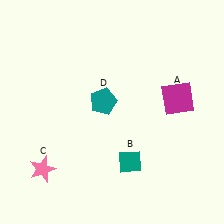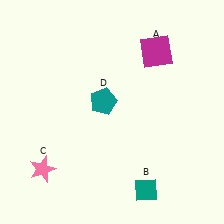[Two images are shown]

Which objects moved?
The objects that moved are: the magenta square (A), the teal diamond (B).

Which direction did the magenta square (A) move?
The magenta square (A) moved up.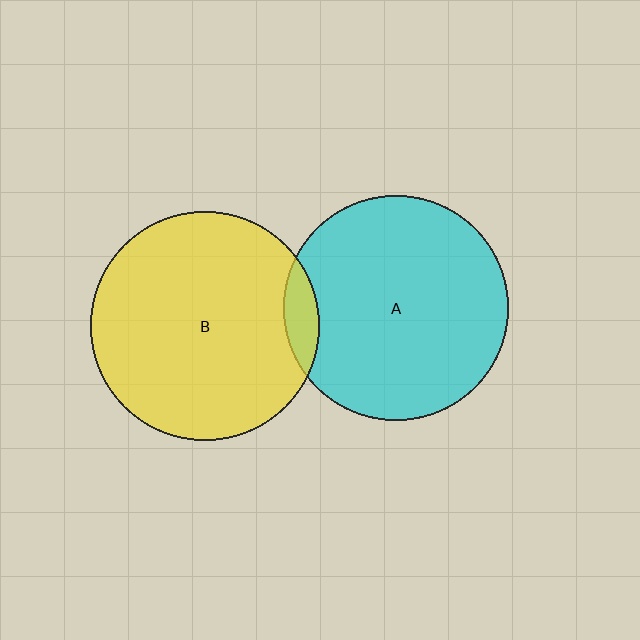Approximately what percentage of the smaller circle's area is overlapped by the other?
Approximately 5%.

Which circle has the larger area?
Circle B (yellow).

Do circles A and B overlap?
Yes.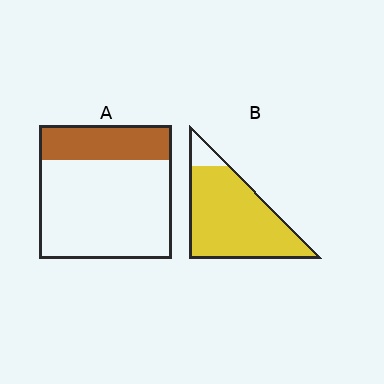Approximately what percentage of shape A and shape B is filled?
A is approximately 25% and B is approximately 90%.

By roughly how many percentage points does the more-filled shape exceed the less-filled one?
By roughly 65 percentage points (B over A).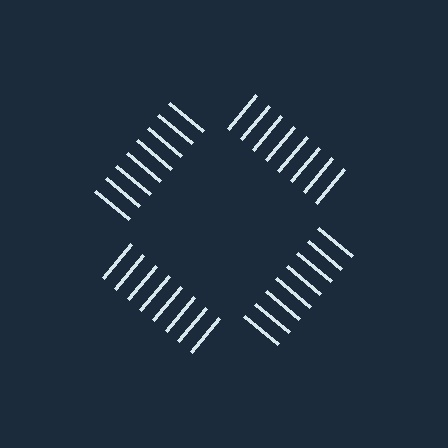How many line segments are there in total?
32 — 8 along each of the 4 edges.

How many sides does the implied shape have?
4 sides — the line-ends trace a square.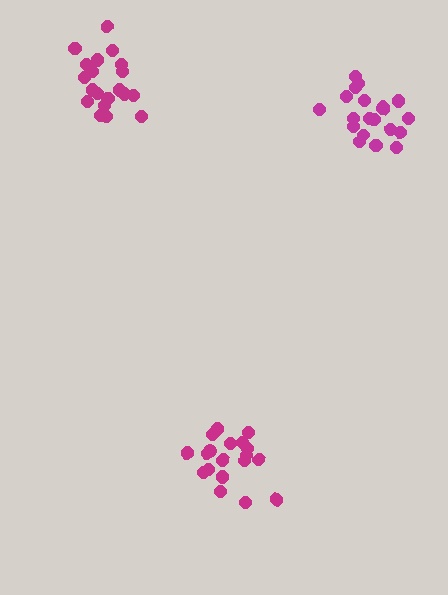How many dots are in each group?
Group 1: 20 dots, Group 2: 21 dots, Group 3: 20 dots (61 total).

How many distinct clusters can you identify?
There are 3 distinct clusters.